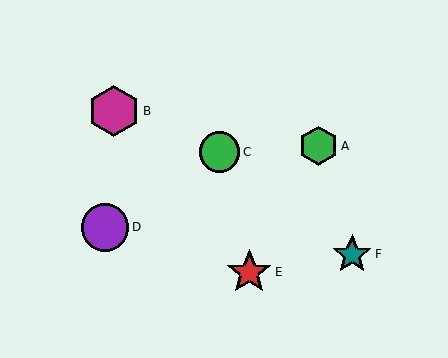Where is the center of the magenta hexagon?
The center of the magenta hexagon is at (114, 111).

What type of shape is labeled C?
Shape C is a green circle.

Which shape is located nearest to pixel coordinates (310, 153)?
The green hexagon (labeled A) at (318, 146) is nearest to that location.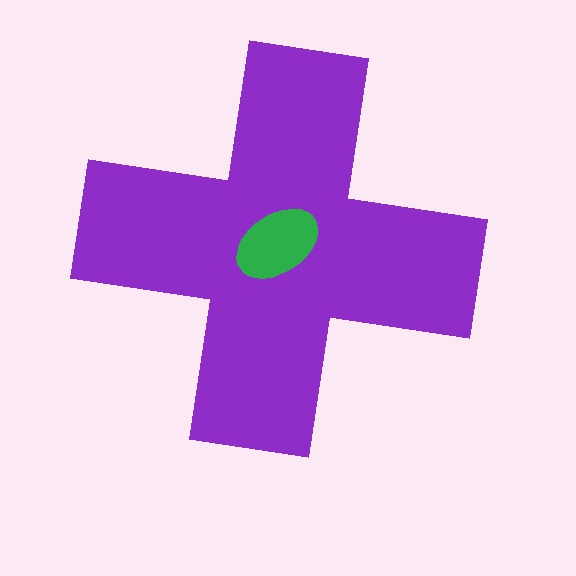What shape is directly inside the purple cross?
The green ellipse.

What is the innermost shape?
The green ellipse.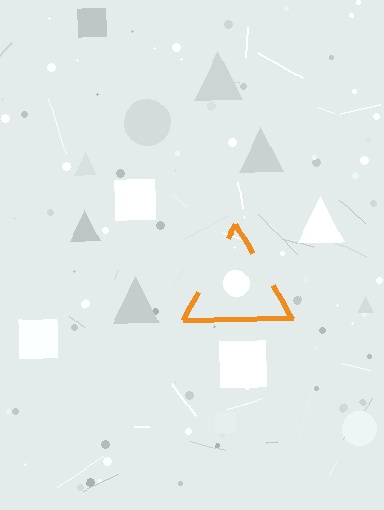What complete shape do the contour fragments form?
The contour fragments form a triangle.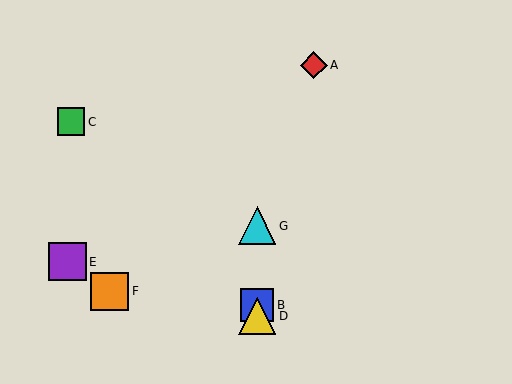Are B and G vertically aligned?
Yes, both are at x≈257.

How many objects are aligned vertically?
3 objects (B, D, G) are aligned vertically.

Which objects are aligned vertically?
Objects B, D, G are aligned vertically.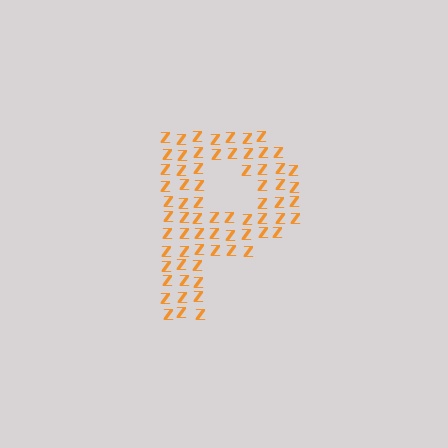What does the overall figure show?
The overall figure shows the letter P.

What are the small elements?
The small elements are letter Z's.